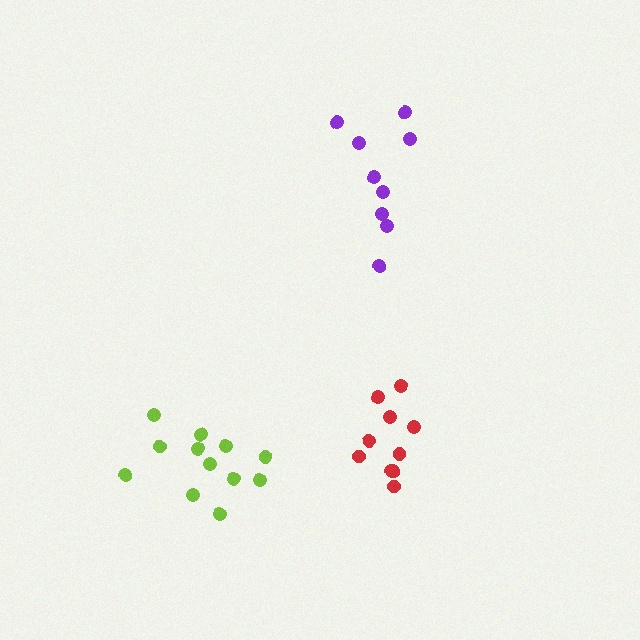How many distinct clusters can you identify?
There are 3 distinct clusters.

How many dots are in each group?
Group 1: 10 dots, Group 2: 12 dots, Group 3: 9 dots (31 total).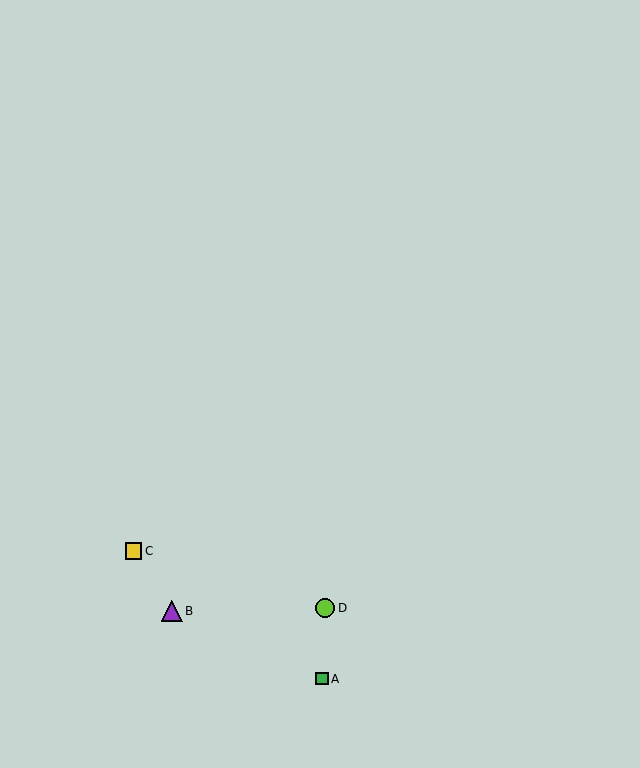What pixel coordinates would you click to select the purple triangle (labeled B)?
Click at (172, 611) to select the purple triangle B.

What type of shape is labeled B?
Shape B is a purple triangle.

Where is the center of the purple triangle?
The center of the purple triangle is at (172, 611).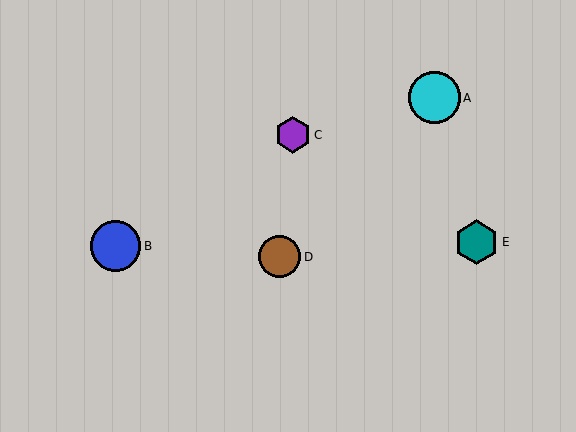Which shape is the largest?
The cyan circle (labeled A) is the largest.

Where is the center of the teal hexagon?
The center of the teal hexagon is at (476, 242).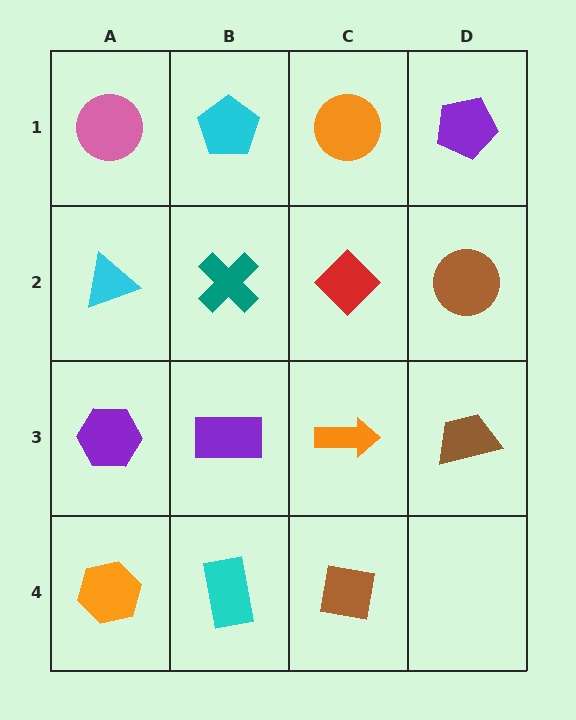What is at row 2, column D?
A brown circle.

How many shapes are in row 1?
4 shapes.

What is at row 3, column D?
A brown trapezoid.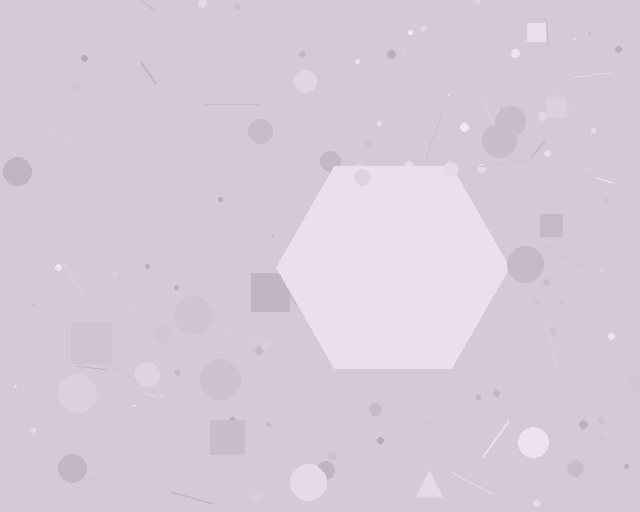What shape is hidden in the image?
A hexagon is hidden in the image.